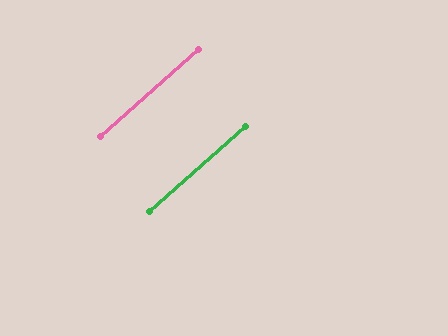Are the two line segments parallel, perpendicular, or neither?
Parallel — their directions differ by only 0.4°.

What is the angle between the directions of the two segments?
Approximately 0 degrees.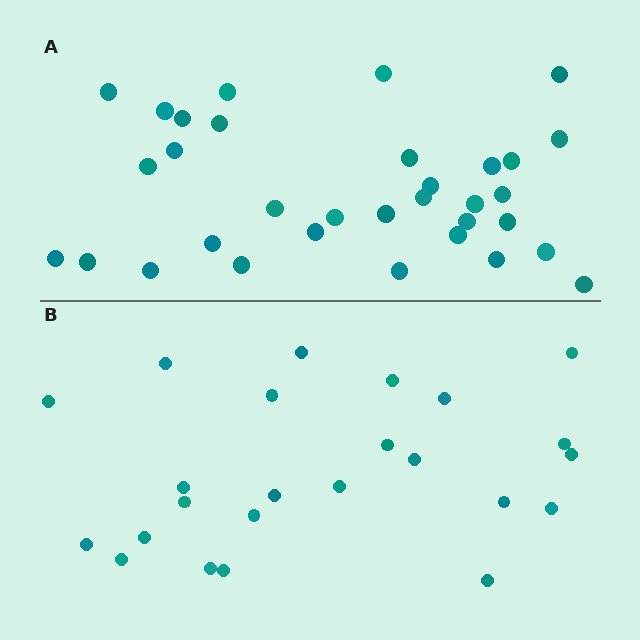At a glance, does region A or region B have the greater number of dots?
Region A (the top region) has more dots.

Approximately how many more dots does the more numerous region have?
Region A has roughly 8 or so more dots than region B.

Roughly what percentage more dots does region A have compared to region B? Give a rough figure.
About 40% more.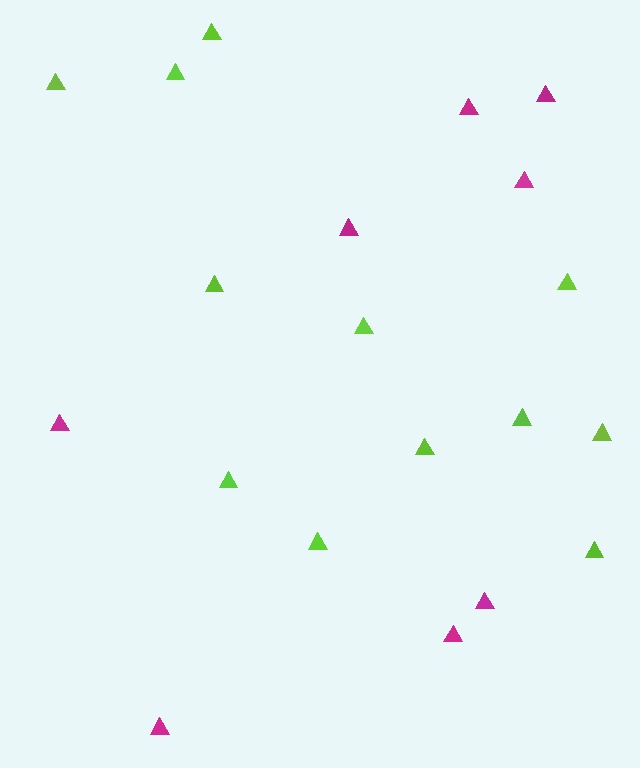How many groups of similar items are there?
There are 2 groups: one group of magenta triangles (8) and one group of lime triangles (12).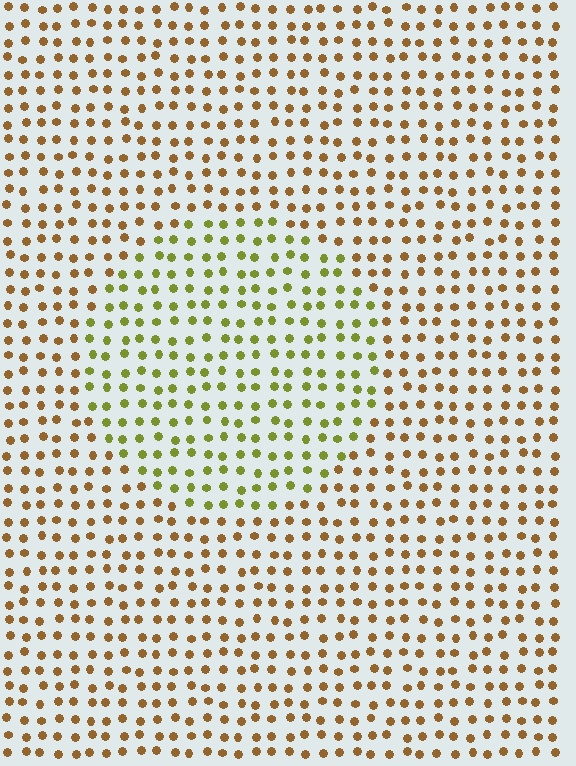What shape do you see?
I see a circle.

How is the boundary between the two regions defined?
The boundary is defined purely by a slight shift in hue (about 43 degrees). Spacing, size, and orientation are identical on both sides.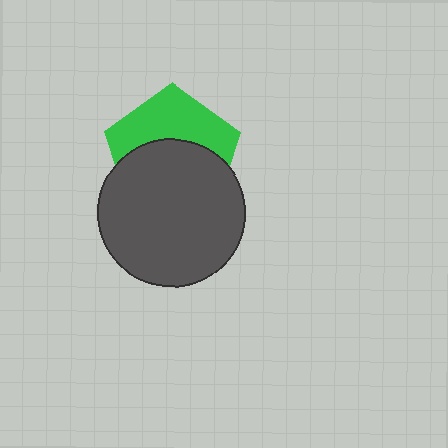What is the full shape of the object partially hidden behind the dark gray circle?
The partially hidden object is a green pentagon.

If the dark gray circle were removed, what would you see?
You would see the complete green pentagon.